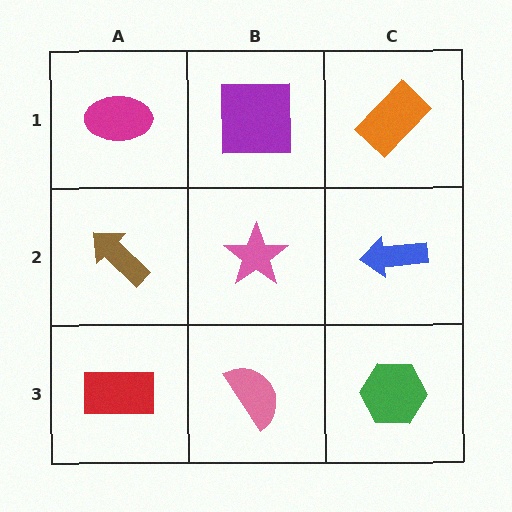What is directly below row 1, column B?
A pink star.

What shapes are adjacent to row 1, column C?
A blue arrow (row 2, column C), a purple square (row 1, column B).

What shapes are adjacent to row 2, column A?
A magenta ellipse (row 1, column A), a red rectangle (row 3, column A), a pink star (row 2, column B).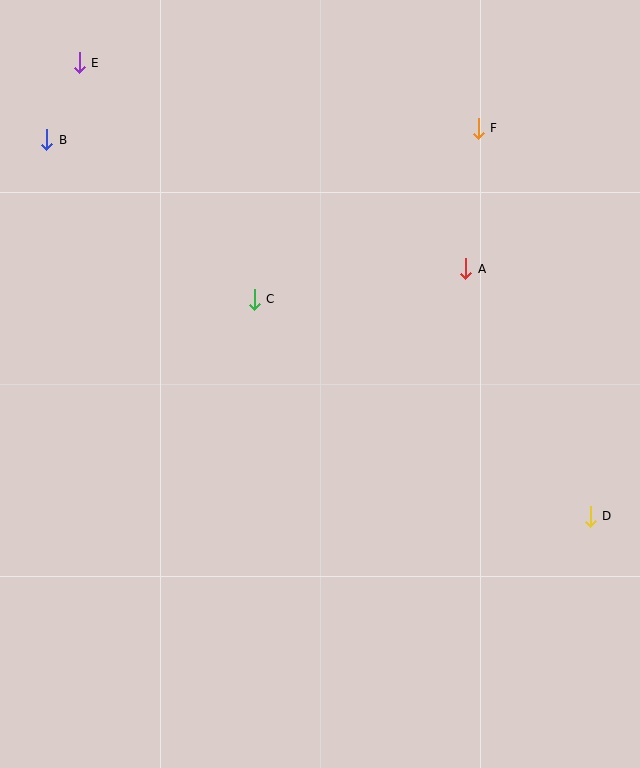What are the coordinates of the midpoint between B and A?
The midpoint between B and A is at (256, 204).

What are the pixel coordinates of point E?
Point E is at (79, 63).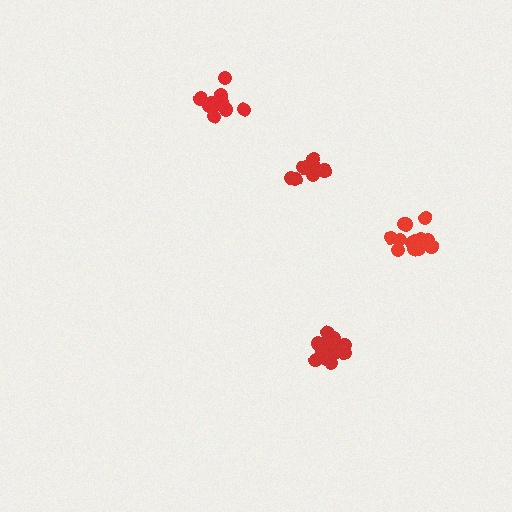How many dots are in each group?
Group 1: 14 dots, Group 2: 10 dots, Group 3: 14 dots, Group 4: 11 dots (49 total).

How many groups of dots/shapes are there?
There are 4 groups.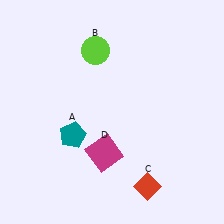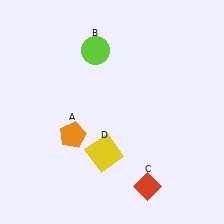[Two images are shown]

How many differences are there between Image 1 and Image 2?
There are 2 differences between the two images.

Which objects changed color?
A changed from teal to orange. D changed from magenta to yellow.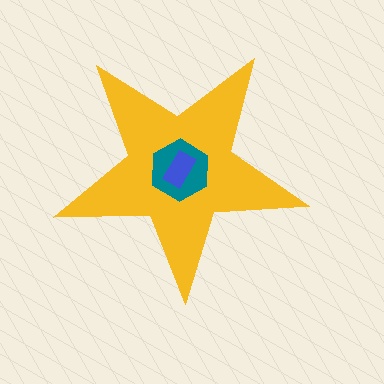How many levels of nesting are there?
3.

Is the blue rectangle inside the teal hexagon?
Yes.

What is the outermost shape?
The yellow star.